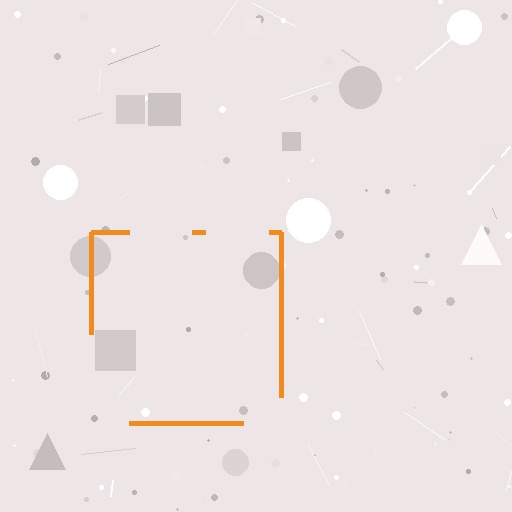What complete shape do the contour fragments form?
The contour fragments form a square.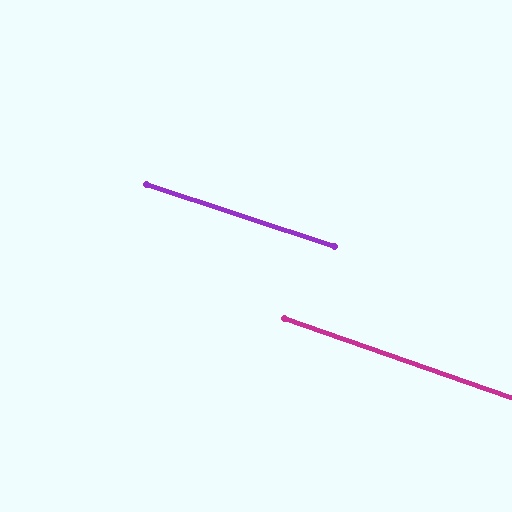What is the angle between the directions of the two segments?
Approximately 1 degree.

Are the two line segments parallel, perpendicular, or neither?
Parallel — their directions differ by only 1.0°.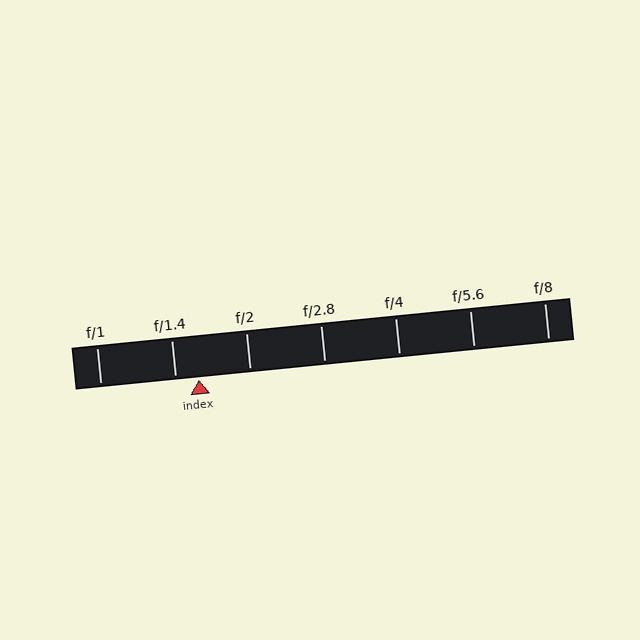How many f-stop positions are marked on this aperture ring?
There are 7 f-stop positions marked.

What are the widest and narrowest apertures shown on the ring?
The widest aperture shown is f/1 and the narrowest is f/8.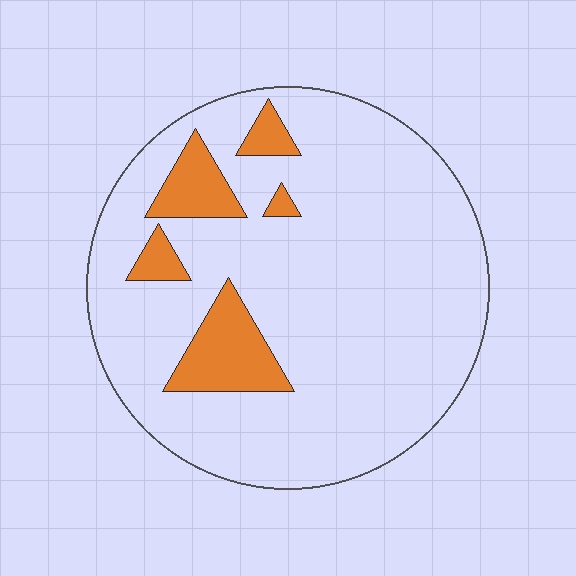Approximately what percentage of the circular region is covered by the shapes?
Approximately 15%.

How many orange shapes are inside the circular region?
5.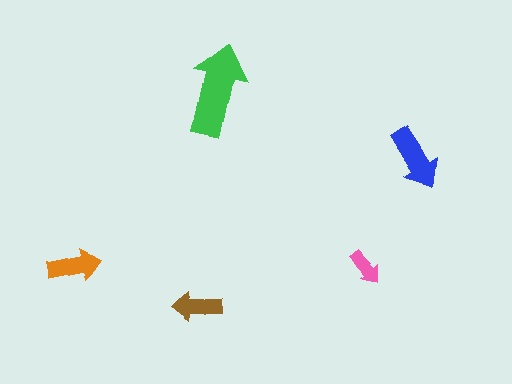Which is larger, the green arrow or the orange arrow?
The green one.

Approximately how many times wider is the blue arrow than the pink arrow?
About 2 times wider.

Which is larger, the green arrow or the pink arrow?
The green one.